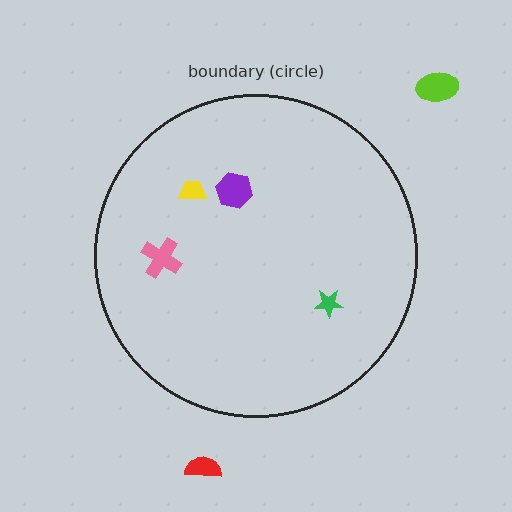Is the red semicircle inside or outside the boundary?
Outside.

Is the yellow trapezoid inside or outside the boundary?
Inside.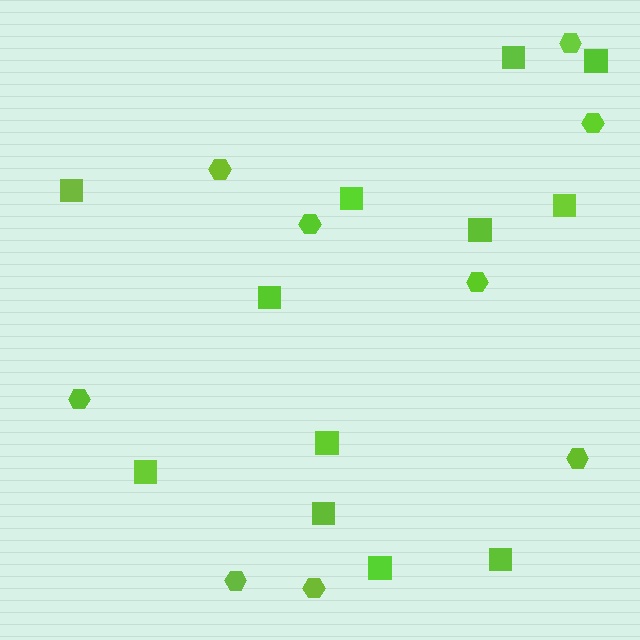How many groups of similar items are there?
There are 2 groups: one group of squares (12) and one group of hexagons (9).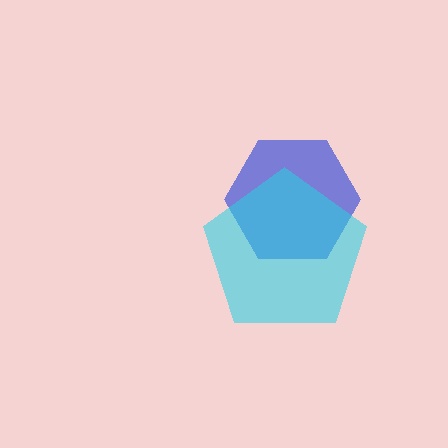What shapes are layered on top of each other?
The layered shapes are: a blue hexagon, a cyan pentagon.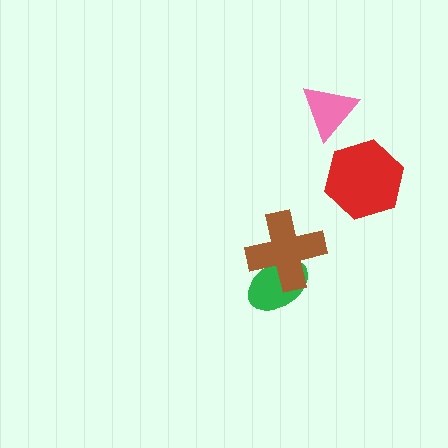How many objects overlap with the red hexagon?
0 objects overlap with the red hexagon.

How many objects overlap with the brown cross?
1 object overlaps with the brown cross.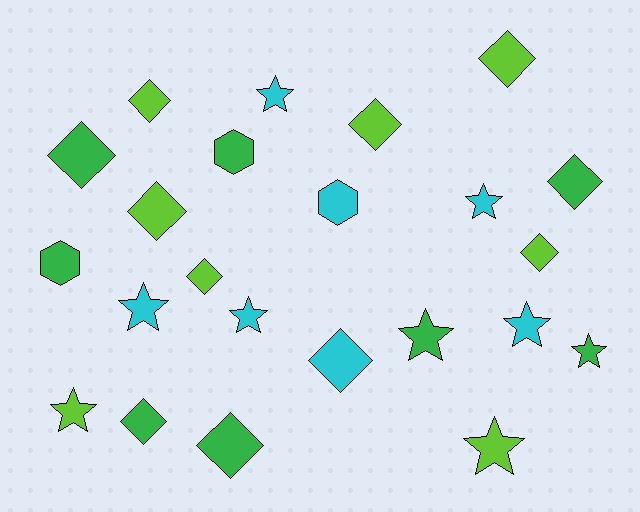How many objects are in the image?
There are 23 objects.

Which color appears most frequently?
Green, with 8 objects.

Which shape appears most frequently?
Diamond, with 11 objects.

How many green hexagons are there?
There are 2 green hexagons.